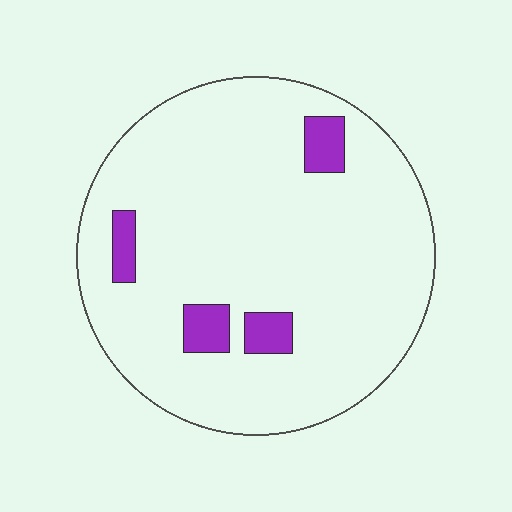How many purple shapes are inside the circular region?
4.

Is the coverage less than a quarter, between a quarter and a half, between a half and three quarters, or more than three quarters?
Less than a quarter.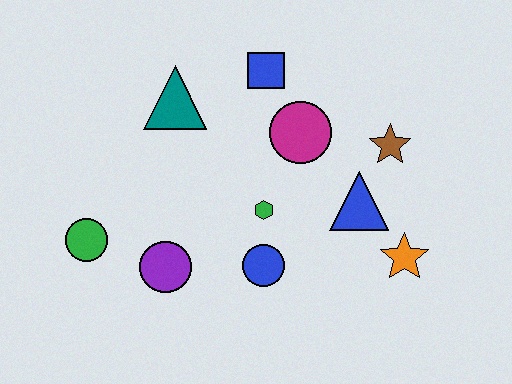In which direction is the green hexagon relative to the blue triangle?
The green hexagon is to the left of the blue triangle.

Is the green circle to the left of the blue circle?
Yes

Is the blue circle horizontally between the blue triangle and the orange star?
No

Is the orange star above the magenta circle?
No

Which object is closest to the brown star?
The blue triangle is closest to the brown star.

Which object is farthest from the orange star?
The green circle is farthest from the orange star.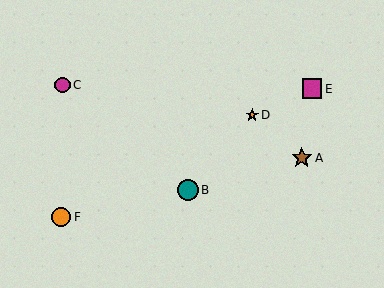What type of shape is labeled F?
Shape F is an orange circle.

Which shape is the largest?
The teal circle (labeled B) is the largest.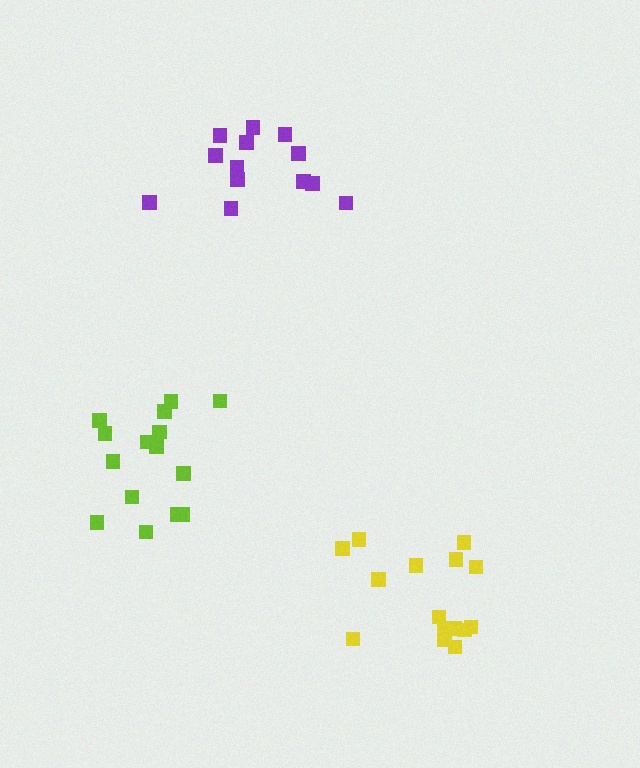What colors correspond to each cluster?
The clusters are colored: yellow, lime, purple.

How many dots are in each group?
Group 1: 15 dots, Group 2: 15 dots, Group 3: 13 dots (43 total).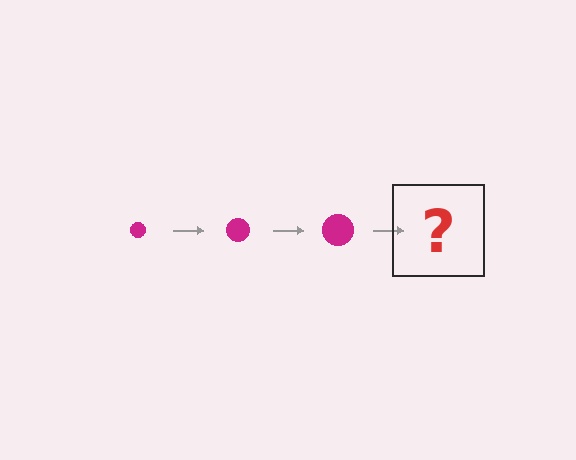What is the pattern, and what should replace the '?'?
The pattern is that the circle gets progressively larger each step. The '?' should be a magenta circle, larger than the previous one.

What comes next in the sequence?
The next element should be a magenta circle, larger than the previous one.